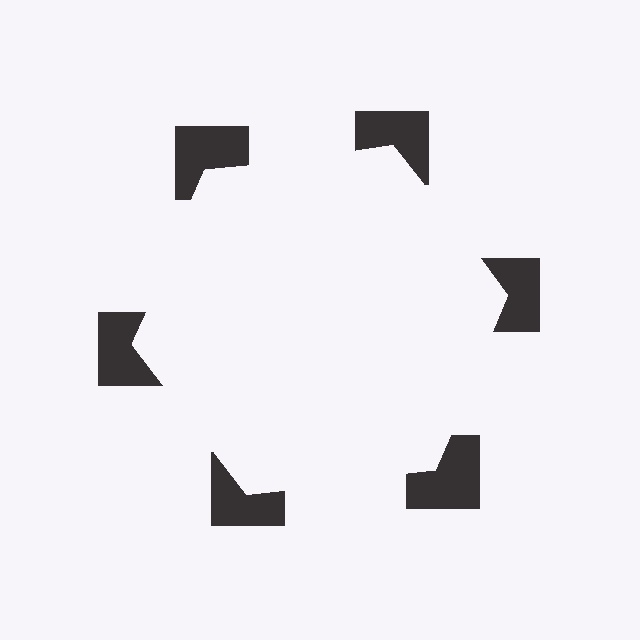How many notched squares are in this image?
There are 6 — one at each vertex of the illusory hexagon.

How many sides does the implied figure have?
6 sides.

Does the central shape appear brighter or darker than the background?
It typically appears slightly brighter than the background, even though no actual brightness change is drawn.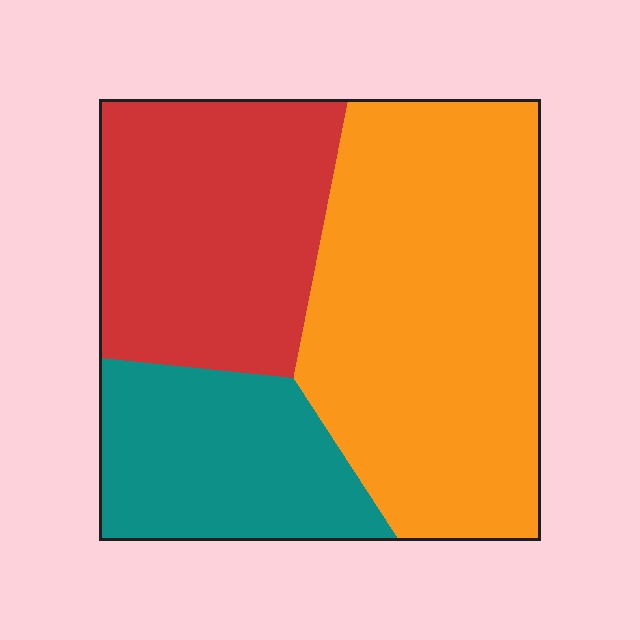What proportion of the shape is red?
Red covers around 30% of the shape.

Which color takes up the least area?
Teal, at roughly 20%.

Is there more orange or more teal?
Orange.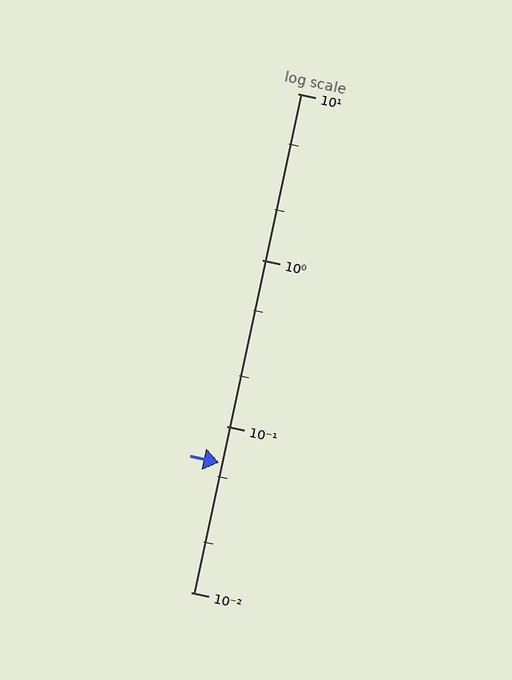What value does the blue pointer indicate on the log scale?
The pointer indicates approximately 0.06.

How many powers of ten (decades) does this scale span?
The scale spans 3 decades, from 0.01 to 10.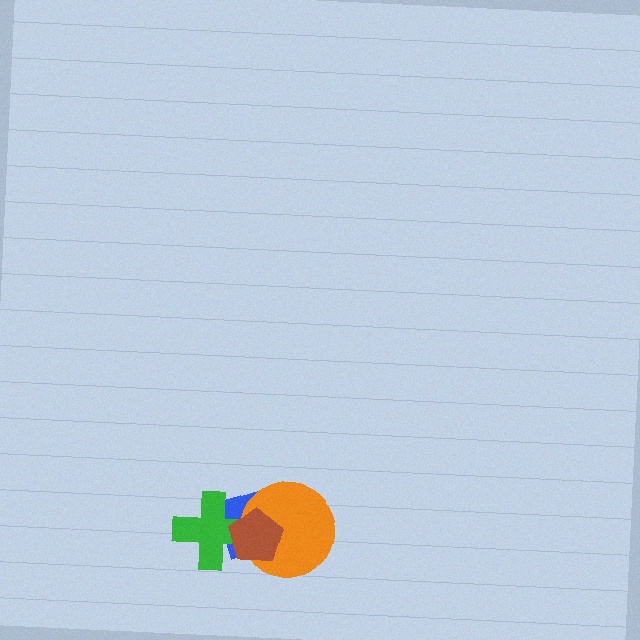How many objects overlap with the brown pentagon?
3 objects overlap with the brown pentagon.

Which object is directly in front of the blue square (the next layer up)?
The orange circle is directly in front of the blue square.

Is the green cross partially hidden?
Yes, it is partially covered by another shape.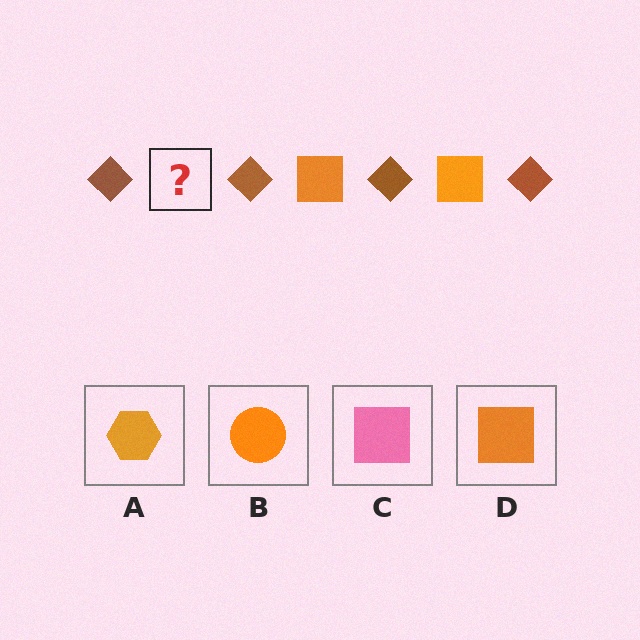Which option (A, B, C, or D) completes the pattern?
D.